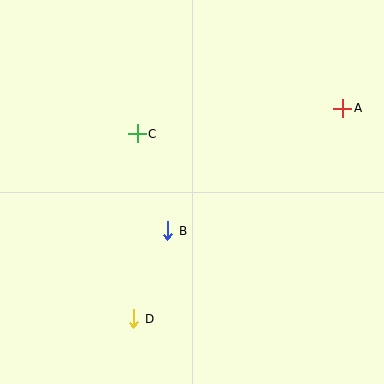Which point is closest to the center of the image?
Point B at (168, 231) is closest to the center.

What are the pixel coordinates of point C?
Point C is at (137, 134).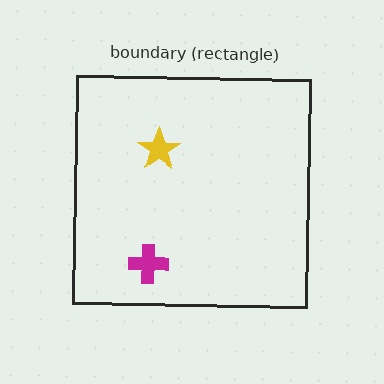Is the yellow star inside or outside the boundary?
Inside.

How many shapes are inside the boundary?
2 inside, 0 outside.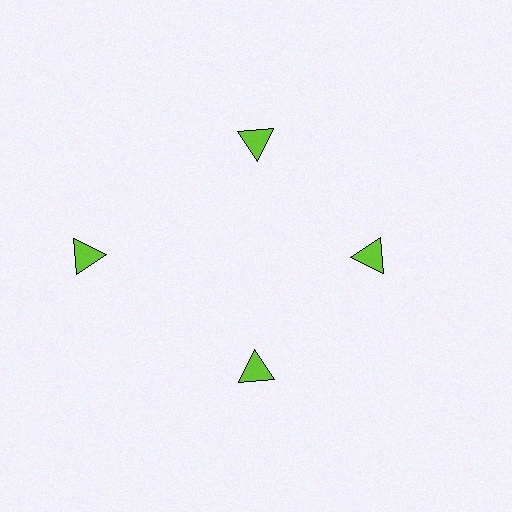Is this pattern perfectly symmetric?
No. The 4 lime triangles are arranged in a ring, but one element near the 9 o'clock position is pushed outward from the center, breaking the 4-fold rotational symmetry.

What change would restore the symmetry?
The symmetry would be restored by moving it inward, back onto the ring so that all 4 triangles sit at equal angles and equal distance from the center.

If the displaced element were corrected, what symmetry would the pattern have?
It would have 4-fold rotational symmetry — the pattern would map onto itself every 90 degrees.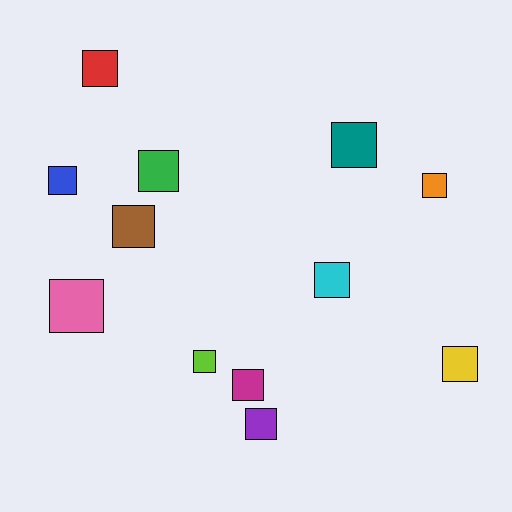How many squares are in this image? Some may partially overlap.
There are 12 squares.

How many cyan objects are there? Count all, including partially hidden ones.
There is 1 cyan object.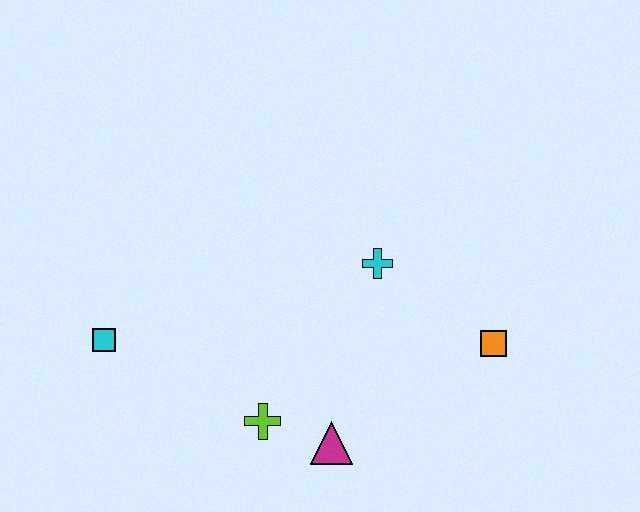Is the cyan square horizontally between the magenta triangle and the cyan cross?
No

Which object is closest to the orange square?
The cyan cross is closest to the orange square.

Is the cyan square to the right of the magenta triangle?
No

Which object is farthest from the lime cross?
The orange square is farthest from the lime cross.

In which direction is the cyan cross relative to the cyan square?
The cyan cross is to the right of the cyan square.